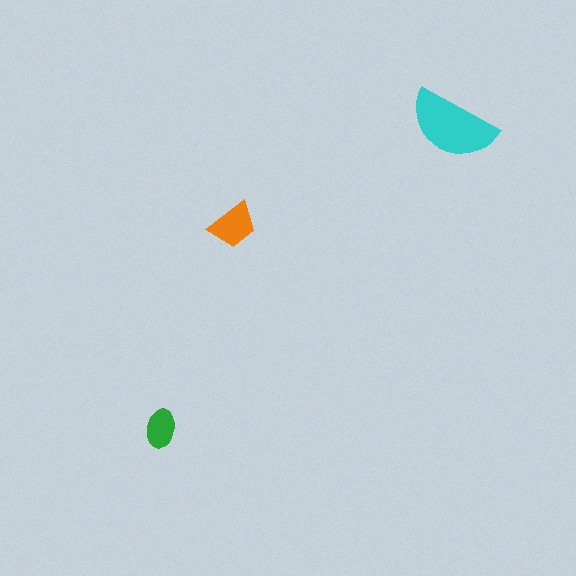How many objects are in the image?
There are 3 objects in the image.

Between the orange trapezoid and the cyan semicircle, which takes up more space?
The cyan semicircle.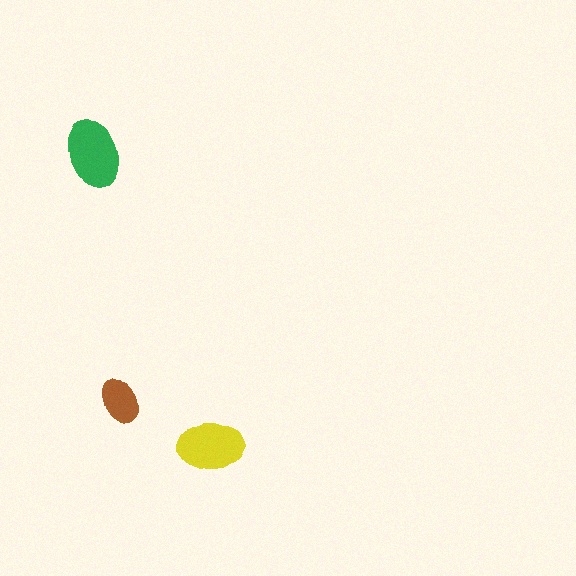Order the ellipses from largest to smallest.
the green one, the yellow one, the brown one.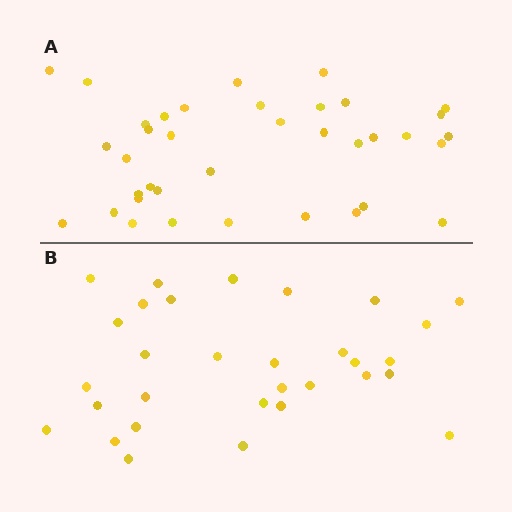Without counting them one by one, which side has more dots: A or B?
Region A (the top region) has more dots.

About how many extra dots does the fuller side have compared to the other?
Region A has about 6 more dots than region B.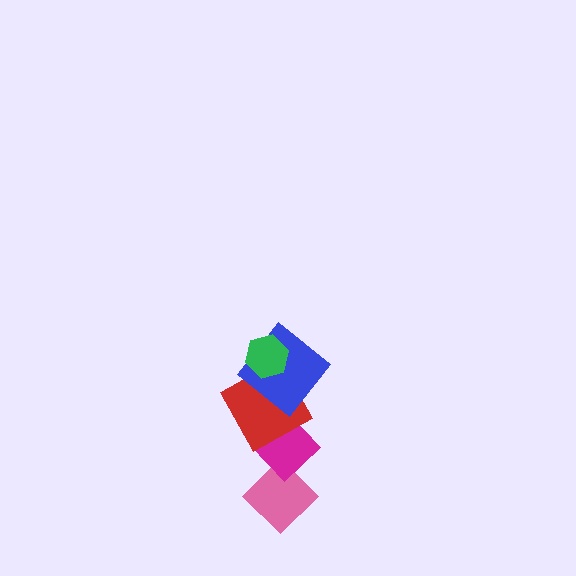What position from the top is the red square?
The red square is 3rd from the top.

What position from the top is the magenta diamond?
The magenta diamond is 4th from the top.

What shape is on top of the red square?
The blue diamond is on top of the red square.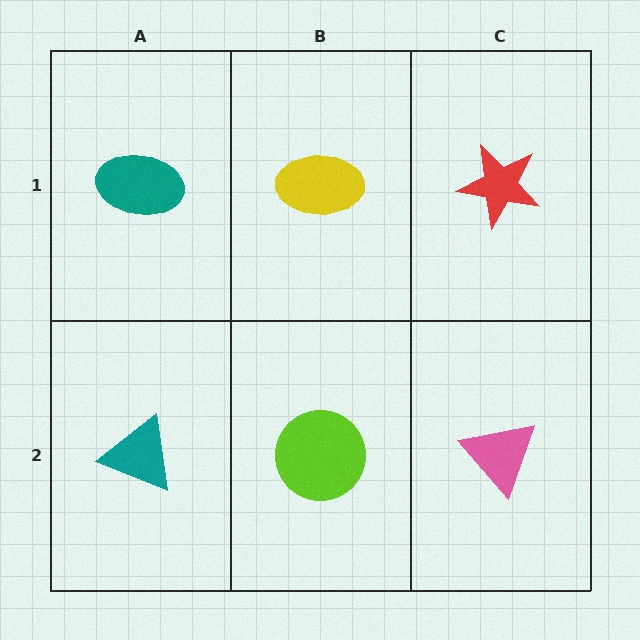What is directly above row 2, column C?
A red star.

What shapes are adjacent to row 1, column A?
A teal triangle (row 2, column A), a yellow ellipse (row 1, column B).